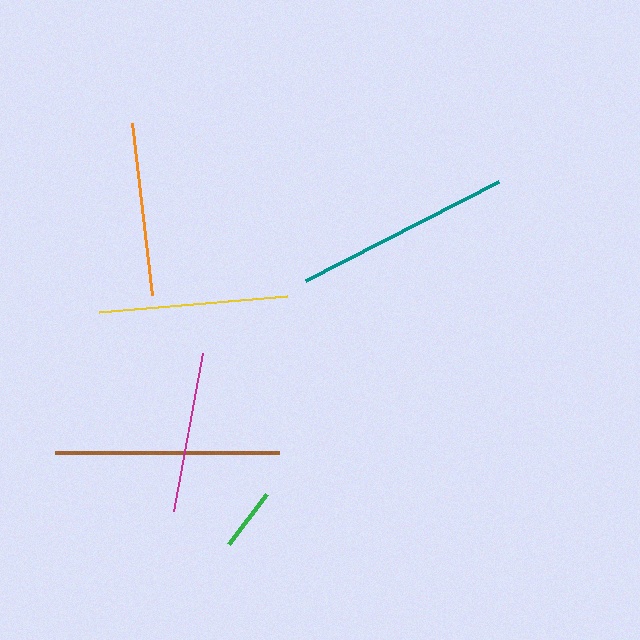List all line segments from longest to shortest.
From longest to shortest: brown, teal, yellow, orange, magenta, green.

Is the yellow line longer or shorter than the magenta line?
The yellow line is longer than the magenta line.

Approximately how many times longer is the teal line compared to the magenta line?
The teal line is approximately 1.3 times the length of the magenta line.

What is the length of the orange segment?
The orange segment is approximately 173 pixels long.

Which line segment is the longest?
The brown line is the longest at approximately 224 pixels.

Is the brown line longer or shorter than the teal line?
The brown line is longer than the teal line.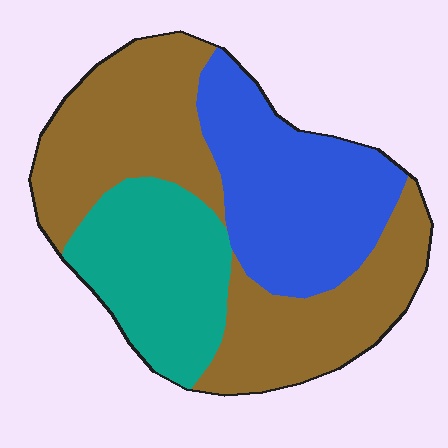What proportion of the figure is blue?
Blue covers roughly 30% of the figure.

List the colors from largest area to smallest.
From largest to smallest: brown, blue, teal.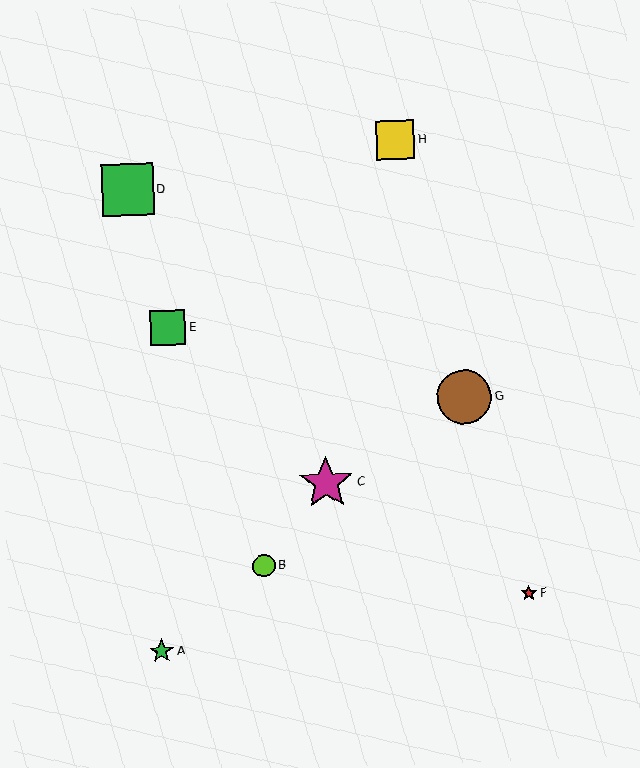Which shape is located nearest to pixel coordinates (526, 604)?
The red star (labeled F) at (529, 593) is nearest to that location.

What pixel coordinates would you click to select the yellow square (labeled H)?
Click at (395, 140) to select the yellow square H.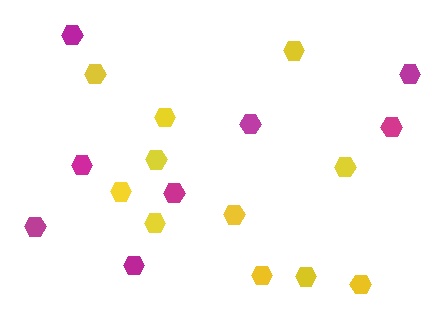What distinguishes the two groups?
There are 2 groups: one group of yellow hexagons (11) and one group of magenta hexagons (8).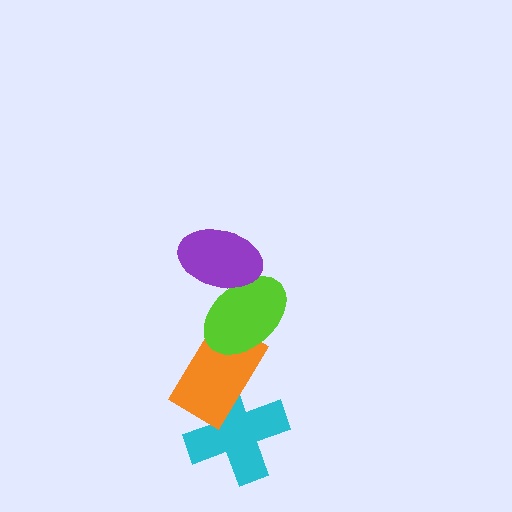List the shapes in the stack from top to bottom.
From top to bottom: the purple ellipse, the lime ellipse, the orange rectangle, the cyan cross.